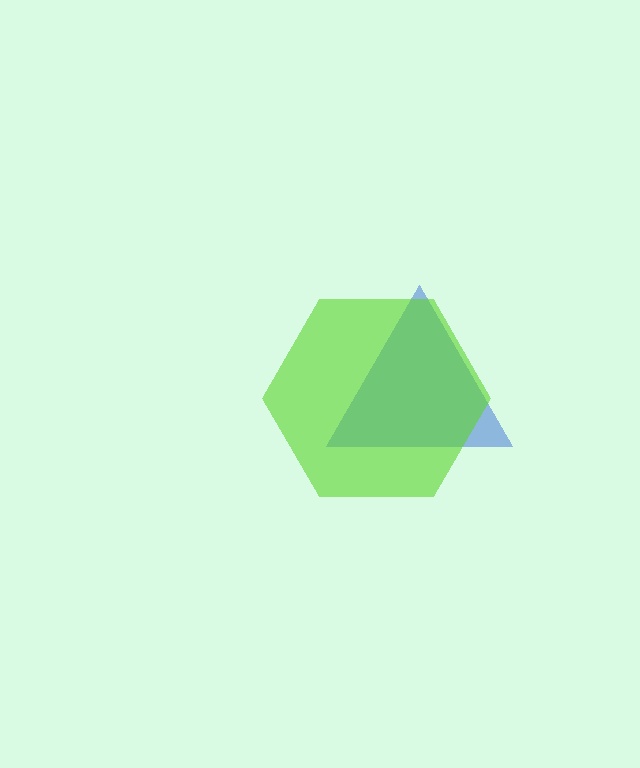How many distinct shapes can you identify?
There are 2 distinct shapes: a blue triangle, a lime hexagon.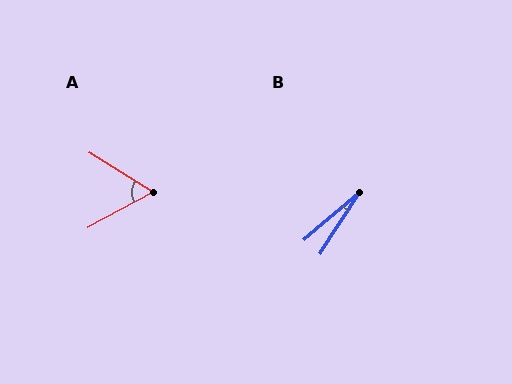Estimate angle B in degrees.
Approximately 17 degrees.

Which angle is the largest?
A, at approximately 61 degrees.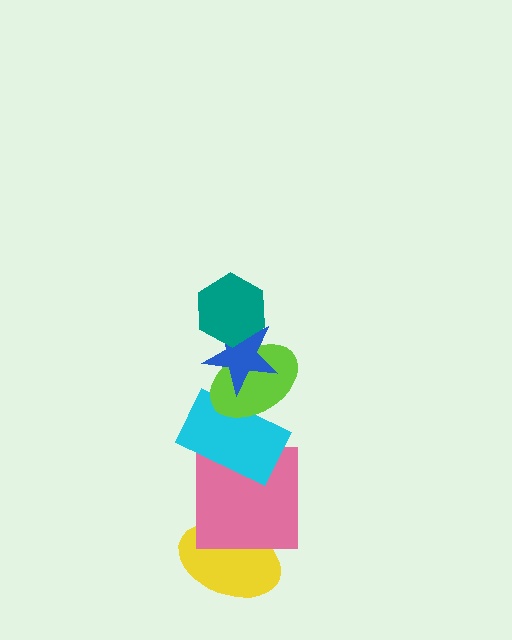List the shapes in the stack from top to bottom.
From top to bottom: the teal hexagon, the blue star, the lime ellipse, the cyan rectangle, the pink square, the yellow ellipse.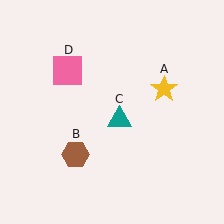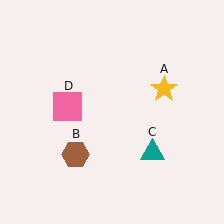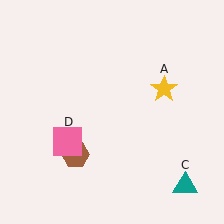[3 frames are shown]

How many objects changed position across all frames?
2 objects changed position: teal triangle (object C), pink square (object D).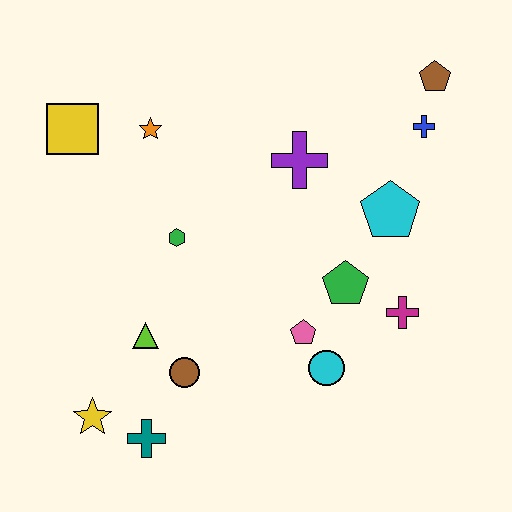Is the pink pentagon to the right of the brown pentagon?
No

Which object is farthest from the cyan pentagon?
The yellow star is farthest from the cyan pentagon.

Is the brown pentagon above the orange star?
Yes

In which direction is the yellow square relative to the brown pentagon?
The yellow square is to the left of the brown pentagon.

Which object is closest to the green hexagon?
The lime triangle is closest to the green hexagon.